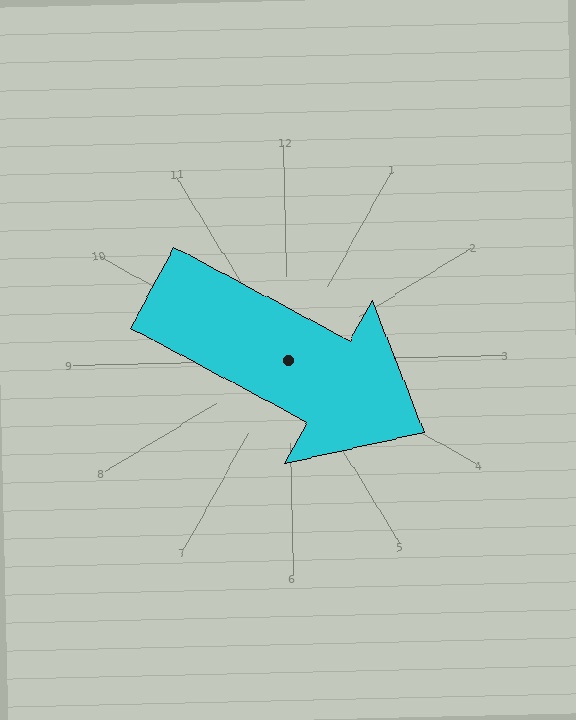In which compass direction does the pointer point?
Southeast.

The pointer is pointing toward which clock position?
Roughly 4 o'clock.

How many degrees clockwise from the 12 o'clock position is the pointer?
Approximately 119 degrees.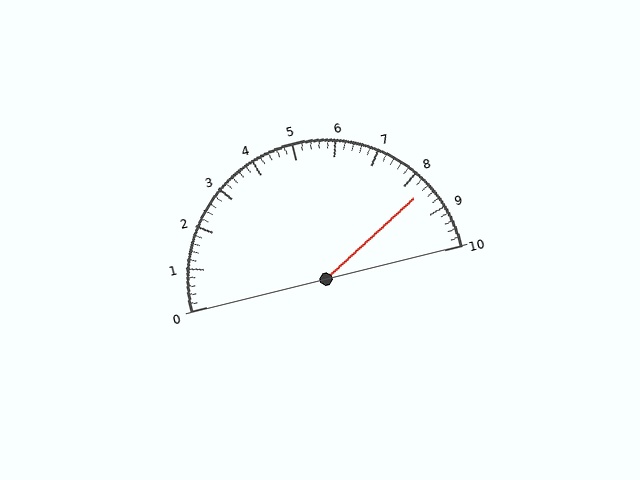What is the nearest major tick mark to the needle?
The nearest major tick mark is 8.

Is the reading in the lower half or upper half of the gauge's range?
The reading is in the upper half of the range (0 to 10).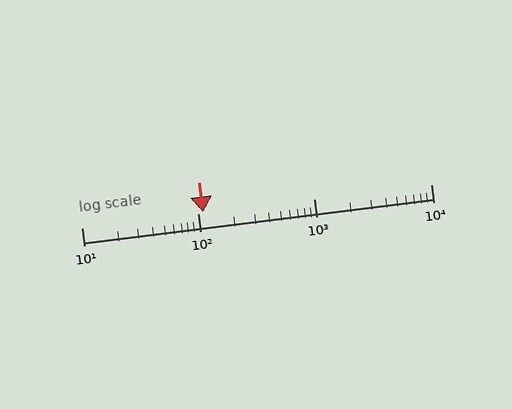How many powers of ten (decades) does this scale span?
The scale spans 3 decades, from 10 to 10000.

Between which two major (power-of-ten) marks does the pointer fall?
The pointer is between 100 and 1000.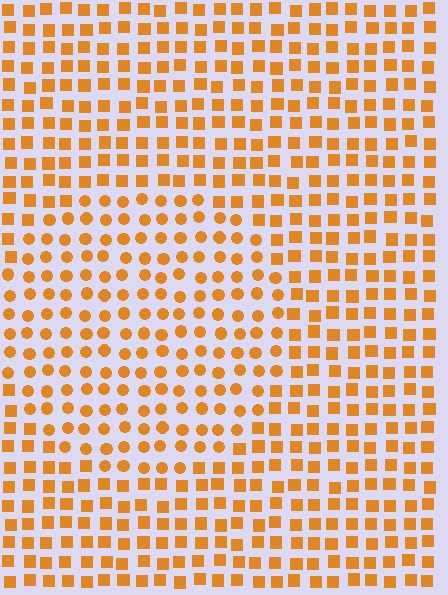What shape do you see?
I see a circle.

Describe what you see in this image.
The image is filled with small orange elements arranged in a uniform grid. A circle-shaped region contains circles, while the surrounding area contains squares. The boundary is defined purely by the change in element shape.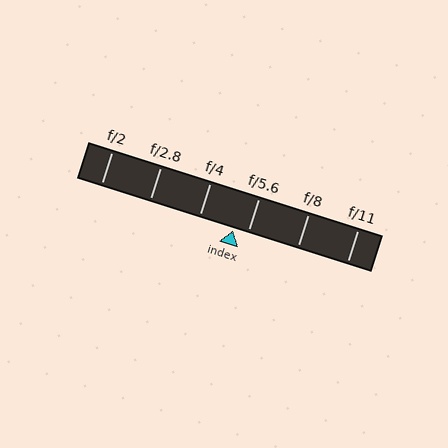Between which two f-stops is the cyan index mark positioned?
The index mark is between f/4 and f/5.6.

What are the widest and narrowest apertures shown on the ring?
The widest aperture shown is f/2 and the narrowest is f/11.